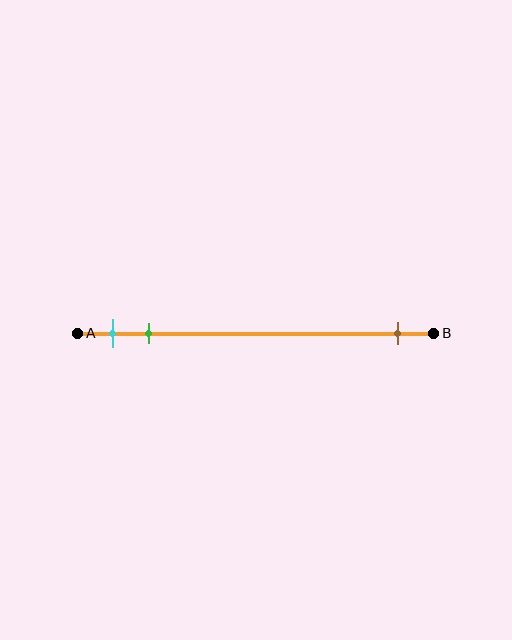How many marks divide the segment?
There are 3 marks dividing the segment.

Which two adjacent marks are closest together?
The cyan and green marks are the closest adjacent pair.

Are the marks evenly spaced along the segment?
No, the marks are not evenly spaced.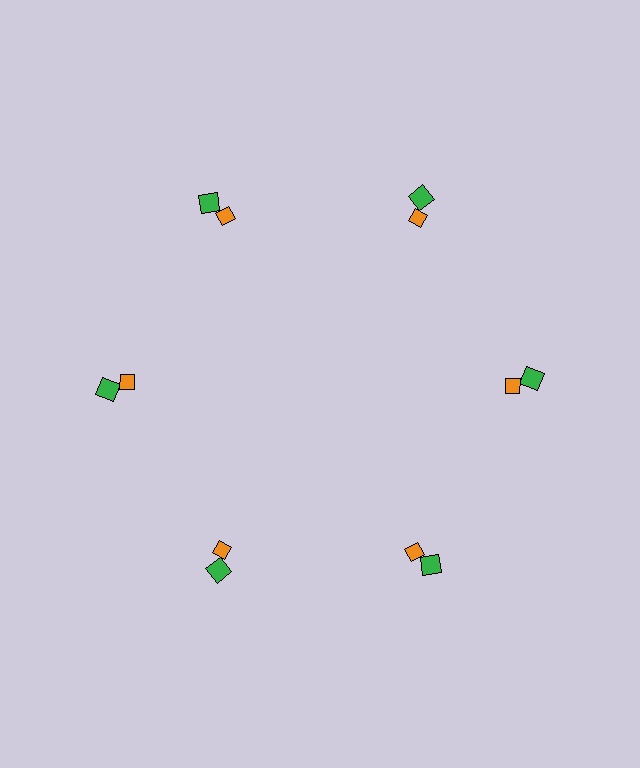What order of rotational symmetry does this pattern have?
This pattern has 6-fold rotational symmetry.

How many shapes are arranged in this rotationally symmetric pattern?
There are 12 shapes, arranged in 6 groups of 2.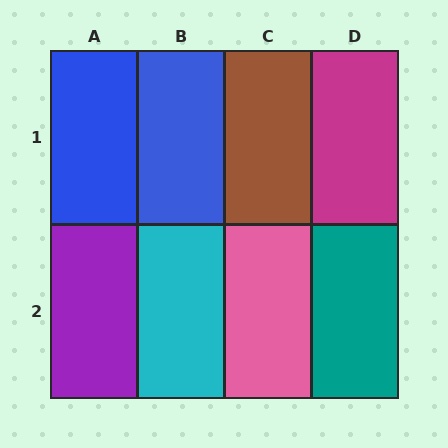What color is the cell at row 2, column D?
Teal.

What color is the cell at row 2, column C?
Pink.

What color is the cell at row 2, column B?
Cyan.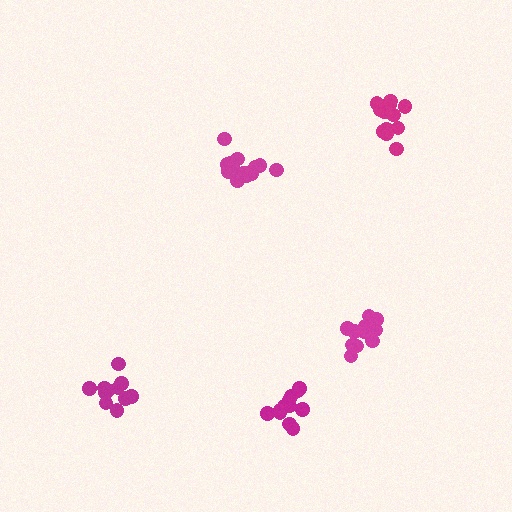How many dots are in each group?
Group 1: 15 dots, Group 2: 14 dots, Group 3: 11 dots, Group 4: 11 dots, Group 5: 12 dots (63 total).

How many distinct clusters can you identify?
There are 5 distinct clusters.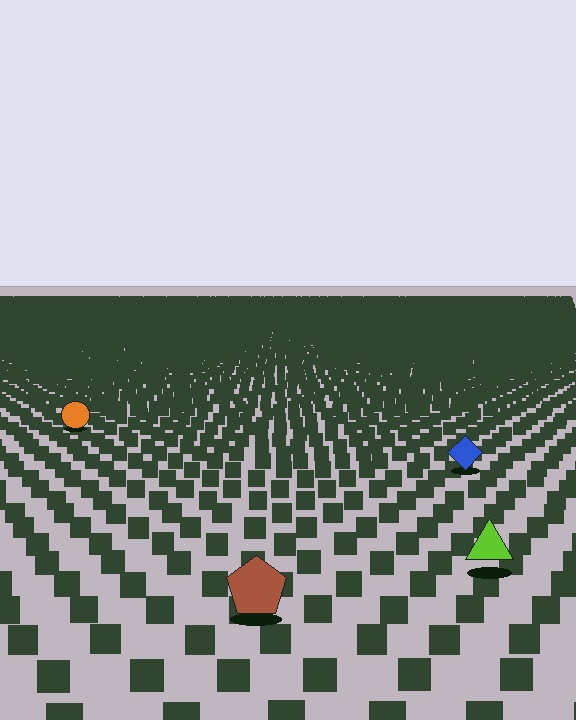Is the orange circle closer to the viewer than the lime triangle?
No. The lime triangle is closer — you can tell from the texture gradient: the ground texture is coarser near it.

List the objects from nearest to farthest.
From nearest to farthest: the brown pentagon, the lime triangle, the blue diamond, the orange circle.